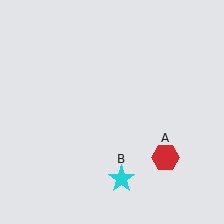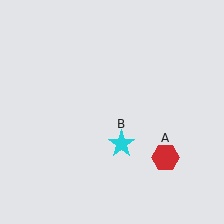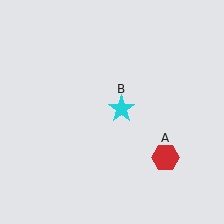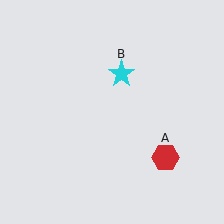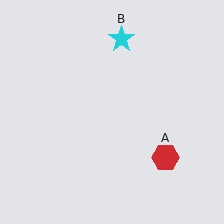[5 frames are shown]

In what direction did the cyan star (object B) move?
The cyan star (object B) moved up.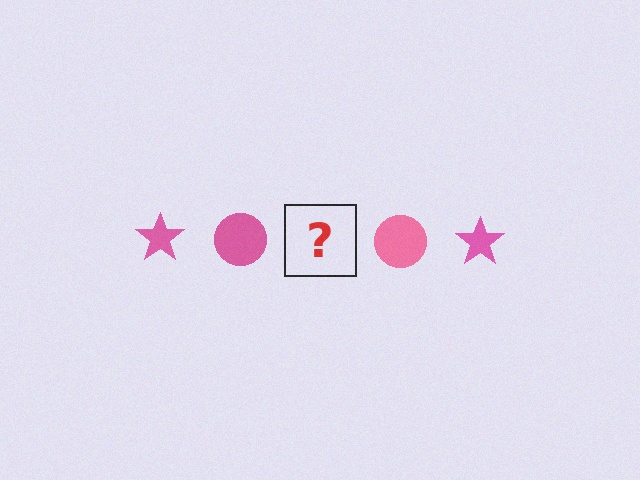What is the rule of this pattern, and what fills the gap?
The rule is that the pattern cycles through star, circle shapes in pink. The gap should be filled with a pink star.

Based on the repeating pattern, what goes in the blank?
The blank should be a pink star.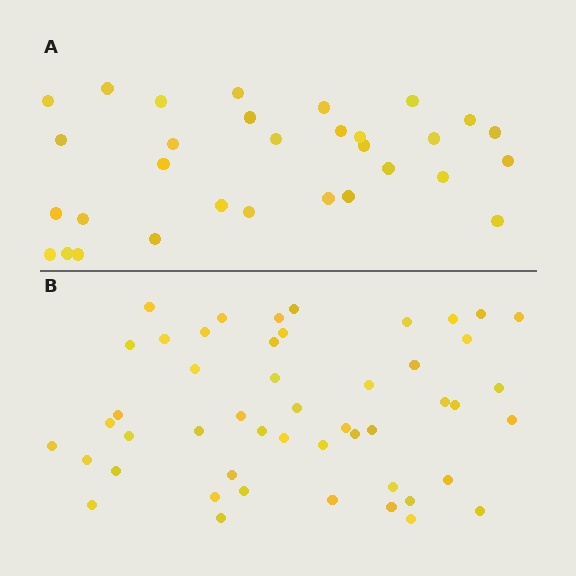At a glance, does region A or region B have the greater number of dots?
Region B (the bottom region) has more dots.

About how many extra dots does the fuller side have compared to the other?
Region B has approximately 20 more dots than region A.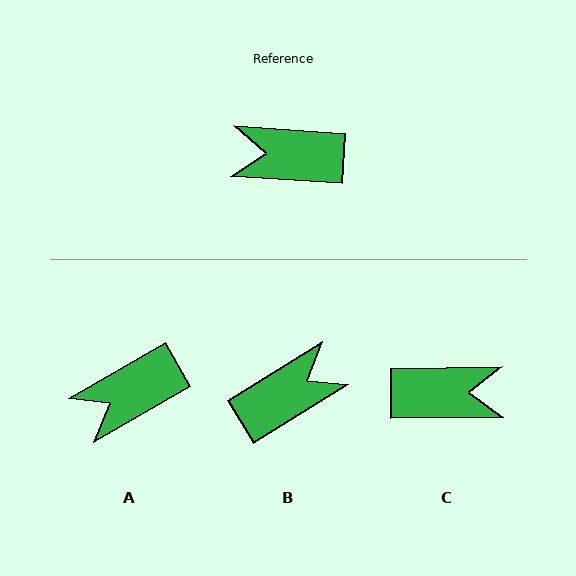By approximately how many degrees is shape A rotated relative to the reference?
Approximately 34 degrees counter-clockwise.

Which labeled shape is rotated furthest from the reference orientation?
C, about 176 degrees away.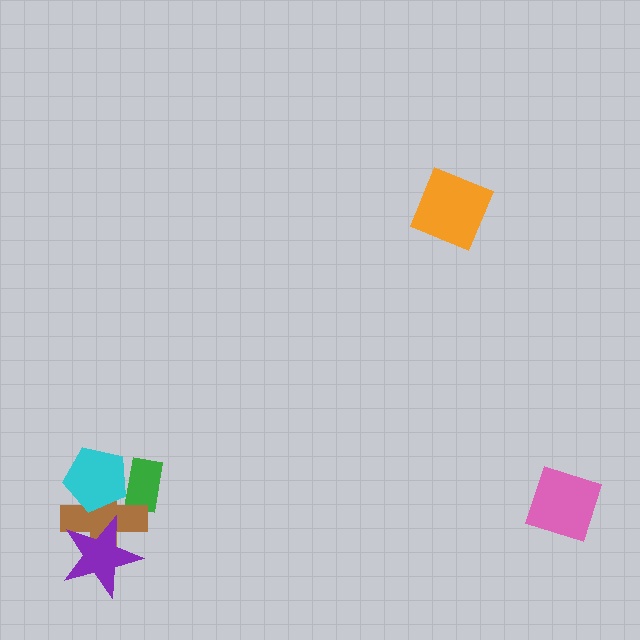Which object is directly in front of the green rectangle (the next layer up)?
The brown cross is directly in front of the green rectangle.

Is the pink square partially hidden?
No, no other shape covers it.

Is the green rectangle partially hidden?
Yes, it is partially covered by another shape.